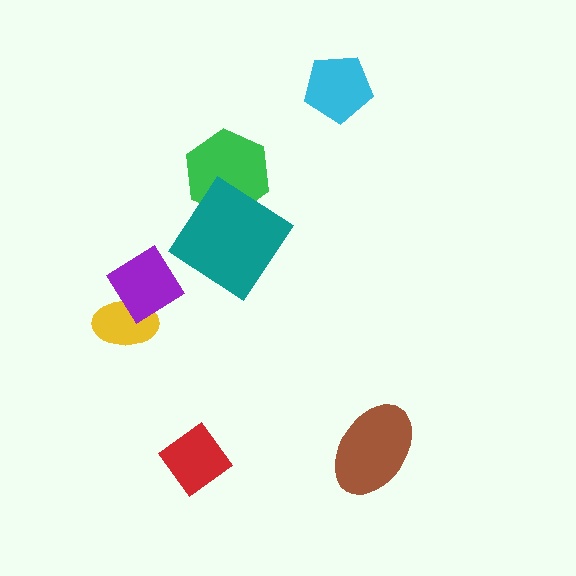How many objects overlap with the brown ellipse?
0 objects overlap with the brown ellipse.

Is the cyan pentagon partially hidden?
No, no other shape covers it.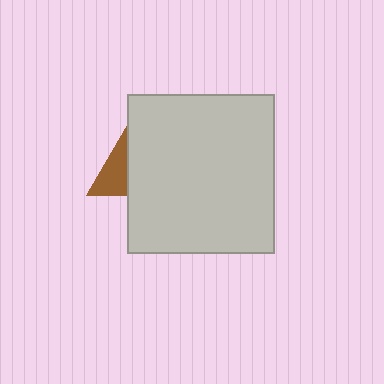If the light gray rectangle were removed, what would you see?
You would see the complete brown triangle.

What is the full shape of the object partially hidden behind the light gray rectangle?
The partially hidden object is a brown triangle.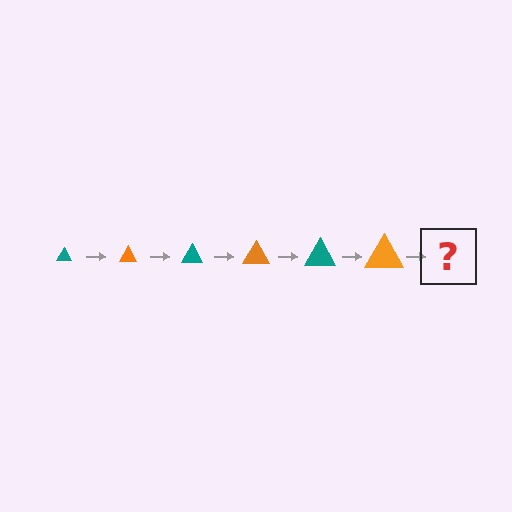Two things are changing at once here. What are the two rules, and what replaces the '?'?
The two rules are that the triangle grows larger each step and the color cycles through teal and orange. The '?' should be a teal triangle, larger than the previous one.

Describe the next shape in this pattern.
It should be a teal triangle, larger than the previous one.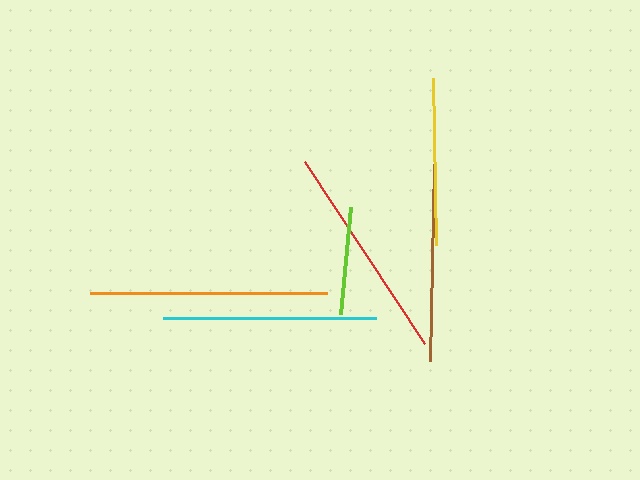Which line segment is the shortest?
The lime line is the shortest at approximately 107 pixels.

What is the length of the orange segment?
The orange segment is approximately 238 pixels long.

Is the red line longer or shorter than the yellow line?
The red line is longer than the yellow line.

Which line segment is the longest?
The orange line is the longest at approximately 238 pixels.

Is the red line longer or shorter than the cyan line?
The red line is longer than the cyan line.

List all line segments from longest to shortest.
From longest to shortest: orange, red, cyan, brown, yellow, lime.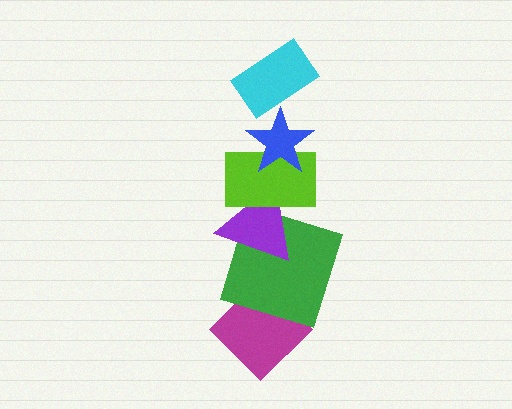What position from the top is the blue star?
The blue star is 2nd from the top.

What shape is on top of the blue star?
The cyan rectangle is on top of the blue star.